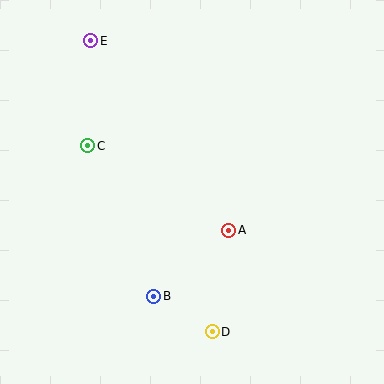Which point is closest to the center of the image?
Point A at (229, 230) is closest to the center.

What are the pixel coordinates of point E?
Point E is at (91, 41).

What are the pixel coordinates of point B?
Point B is at (154, 296).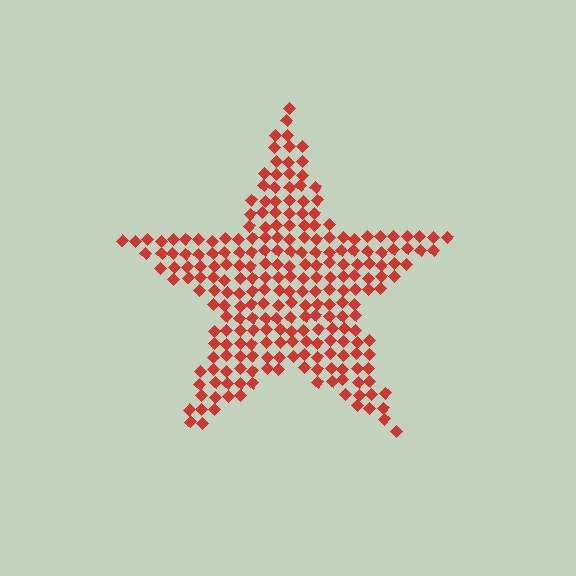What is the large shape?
The large shape is a star.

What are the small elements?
The small elements are diamonds.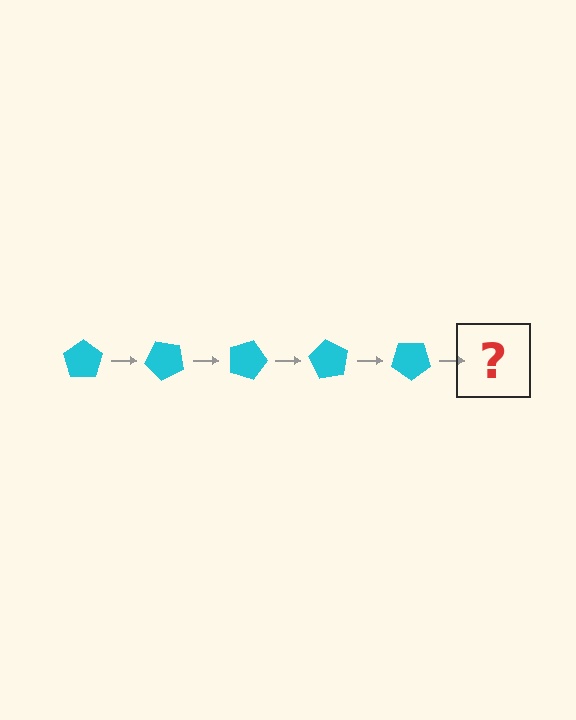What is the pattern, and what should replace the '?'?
The pattern is that the pentagon rotates 45 degrees each step. The '?' should be a cyan pentagon rotated 225 degrees.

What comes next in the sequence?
The next element should be a cyan pentagon rotated 225 degrees.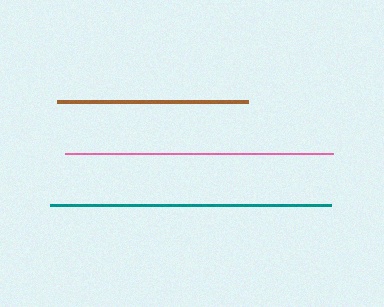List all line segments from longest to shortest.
From longest to shortest: teal, pink, brown.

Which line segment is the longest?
The teal line is the longest at approximately 280 pixels.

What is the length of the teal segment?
The teal segment is approximately 280 pixels long.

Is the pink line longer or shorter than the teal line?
The teal line is longer than the pink line.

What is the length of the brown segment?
The brown segment is approximately 191 pixels long.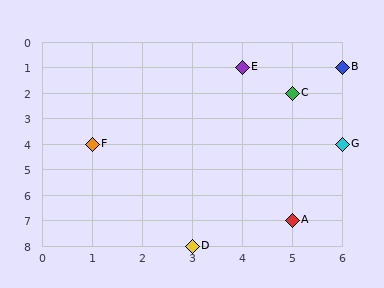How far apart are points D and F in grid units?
Points D and F are 2 columns and 4 rows apart (about 4.5 grid units diagonally).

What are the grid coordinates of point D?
Point D is at grid coordinates (3, 8).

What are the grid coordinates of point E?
Point E is at grid coordinates (4, 1).